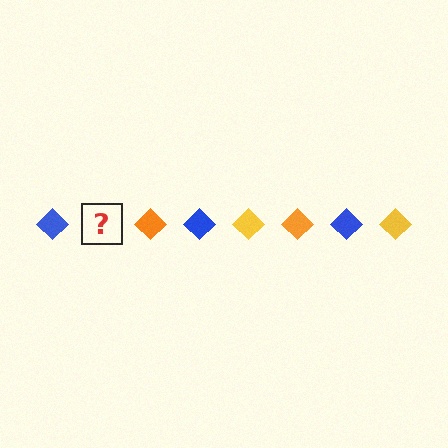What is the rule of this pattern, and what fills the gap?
The rule is that the pattern cycles through blue, yellow, orange diamonds. The gap should be filled with a yellow diamond.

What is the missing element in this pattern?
The missing element is a yellow diamond.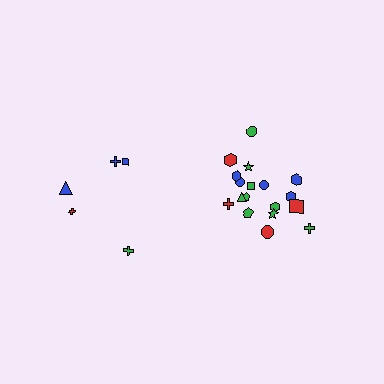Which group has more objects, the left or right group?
The right group.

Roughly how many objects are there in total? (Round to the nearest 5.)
Roughly 25 objects in total.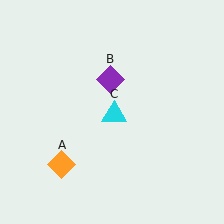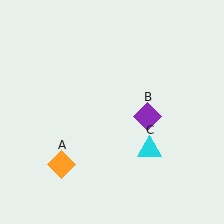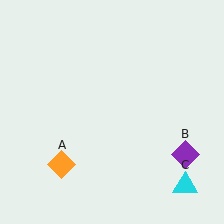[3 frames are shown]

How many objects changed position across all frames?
2 objects changed position: purple diamond (object B), cyan triangle (object C).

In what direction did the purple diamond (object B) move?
The purple diamond (object B) moved down and to the right.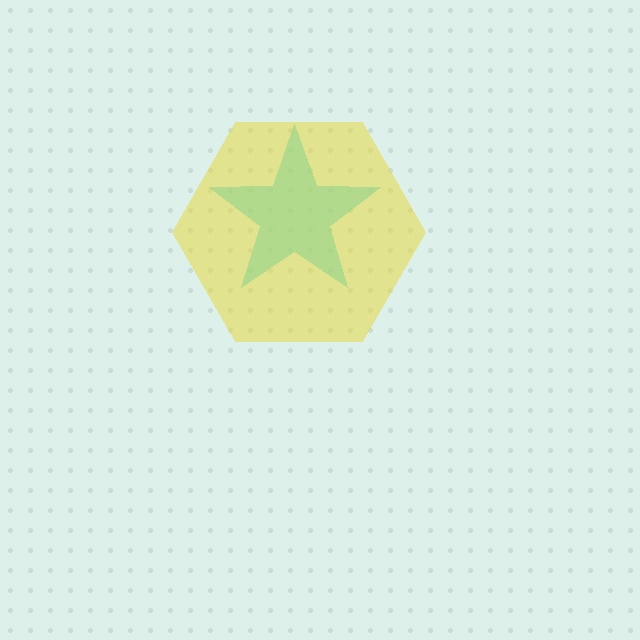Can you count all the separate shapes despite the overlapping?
Yes, there are 2 separate shapes.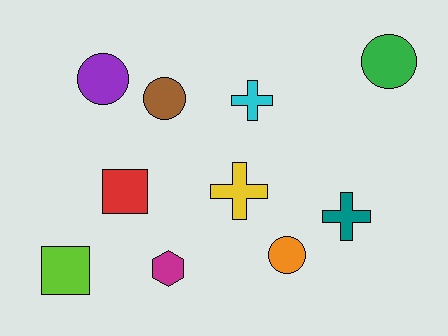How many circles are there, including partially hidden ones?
There are 4 circles.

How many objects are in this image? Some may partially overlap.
There are 10 objects.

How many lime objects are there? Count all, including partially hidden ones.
There is 1 lime object.